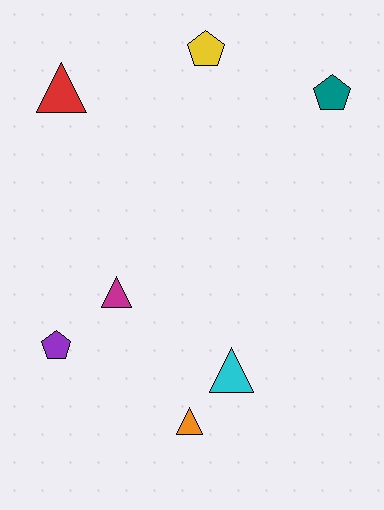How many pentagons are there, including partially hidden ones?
There are 3 pentagons.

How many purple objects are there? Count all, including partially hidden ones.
There is 1 purple object.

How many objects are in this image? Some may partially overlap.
There are 7 objects.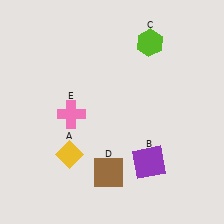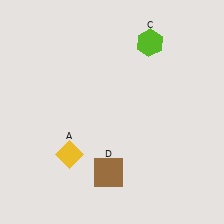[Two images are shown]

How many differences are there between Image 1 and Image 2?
There are 2 differences between the two images.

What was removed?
The pink cross (E), the purple square (B) were removed in Image 2.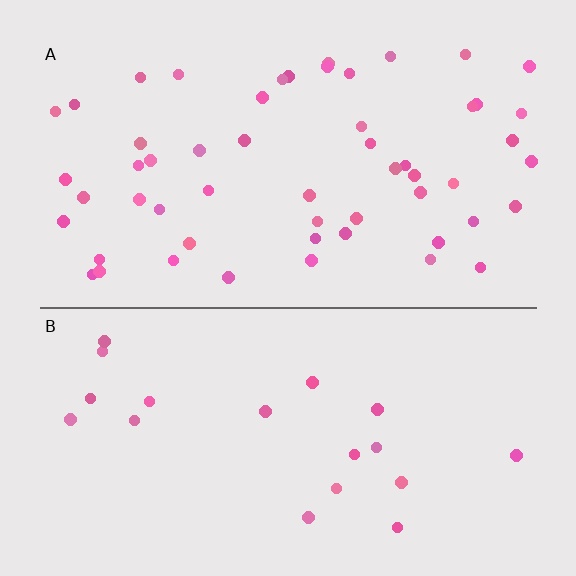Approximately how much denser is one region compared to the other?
Approximately 2.8× — region A over region B.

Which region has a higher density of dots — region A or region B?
A (the top).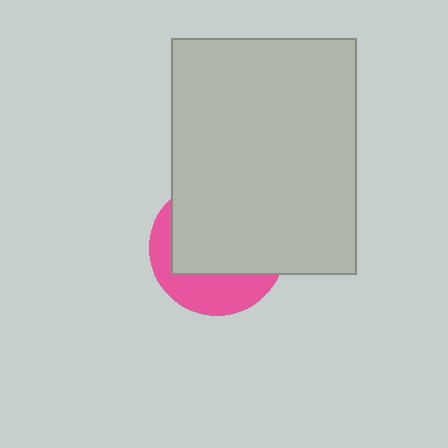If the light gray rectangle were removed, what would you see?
You would see the complete pink circle.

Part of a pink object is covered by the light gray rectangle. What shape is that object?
It is a circle.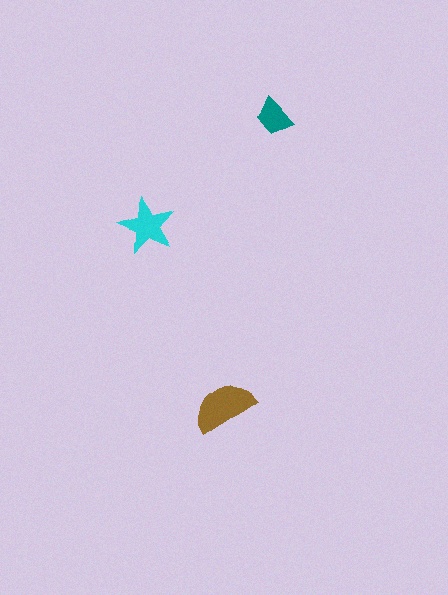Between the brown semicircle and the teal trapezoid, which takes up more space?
The brown semicircle.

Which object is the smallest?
The teal trapezoid.